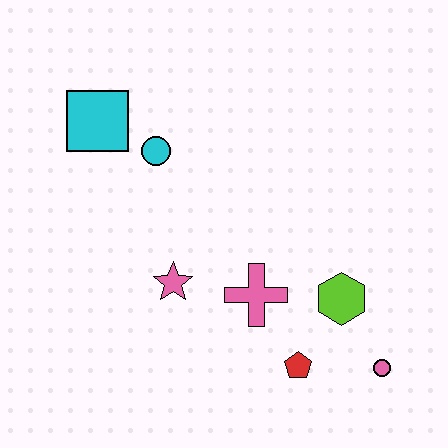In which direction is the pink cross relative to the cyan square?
The pink cross is below the cyan square.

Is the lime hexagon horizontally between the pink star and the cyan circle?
No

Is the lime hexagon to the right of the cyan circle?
Yes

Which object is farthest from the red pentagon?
The cyan square is farthest from the red pentagon.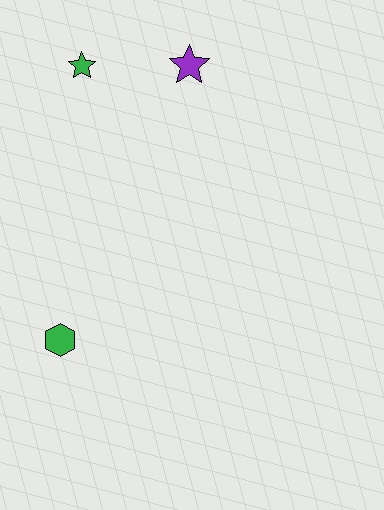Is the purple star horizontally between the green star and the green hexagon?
No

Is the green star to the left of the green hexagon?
No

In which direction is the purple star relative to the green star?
The purple star is to the right of the green star.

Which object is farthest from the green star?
The green hexagon is farthest from the green star.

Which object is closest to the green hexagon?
The green star is closest to the green hexagon.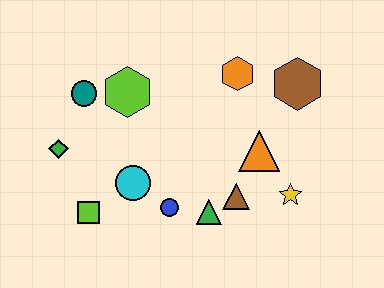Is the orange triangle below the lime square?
No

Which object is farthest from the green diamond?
The brown hexagon is farthest from the green diamond.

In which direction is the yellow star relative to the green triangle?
The yellow star is to the right of the green triangle.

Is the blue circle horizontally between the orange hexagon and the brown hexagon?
No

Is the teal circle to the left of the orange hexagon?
Yes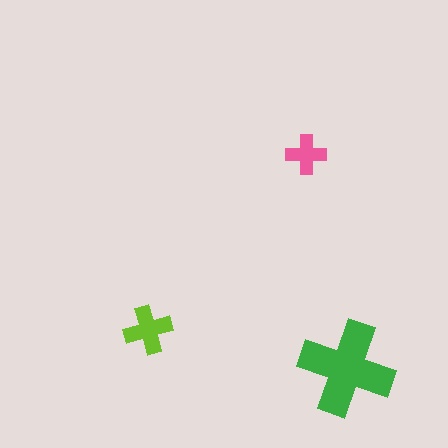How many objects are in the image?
There are 3 objects in the image.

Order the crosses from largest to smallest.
the green one, the lime one, the pink one.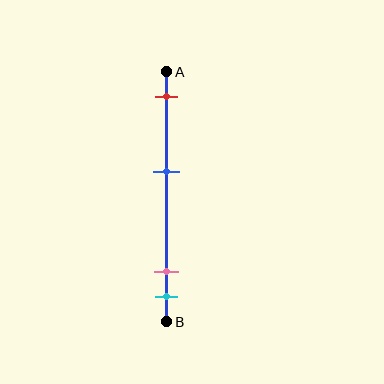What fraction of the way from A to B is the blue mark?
The blue mark is approximately 40% (0.4) of the way from A to B.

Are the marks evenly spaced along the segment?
No, the marks are not evenly spaced.